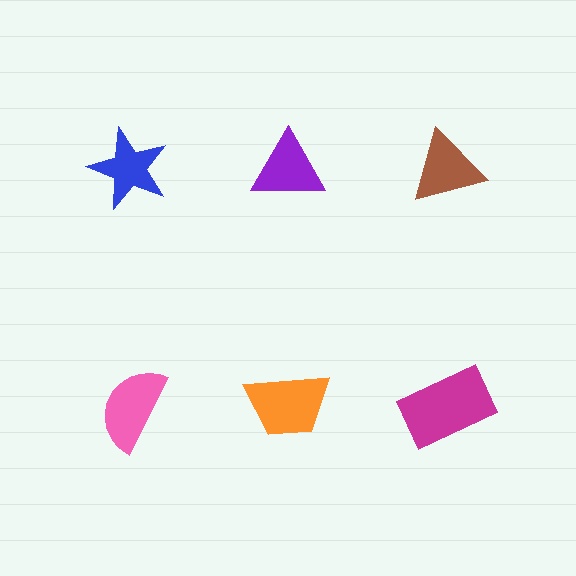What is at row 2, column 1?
A pink semicircle.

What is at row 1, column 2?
A purple triangle.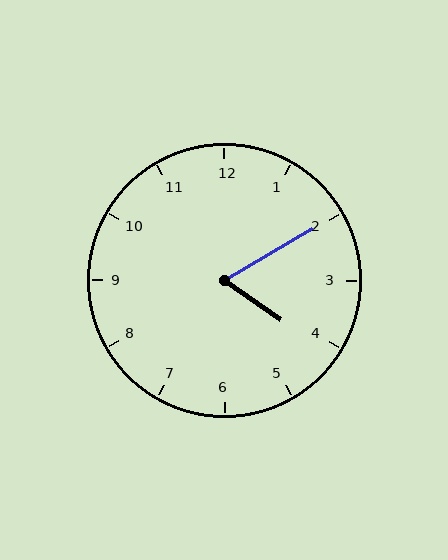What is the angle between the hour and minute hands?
Approximately 65 degrees.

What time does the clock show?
4:10.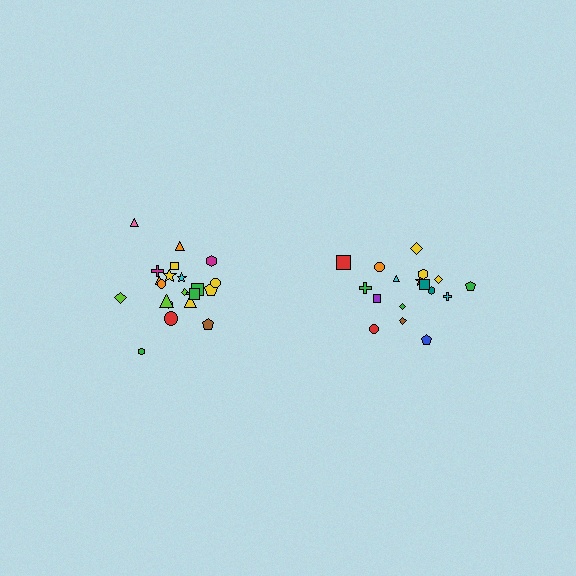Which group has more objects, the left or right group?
The left group.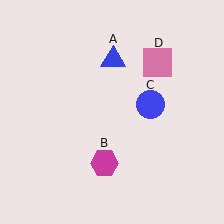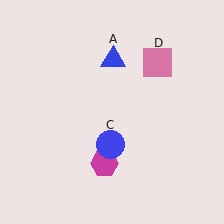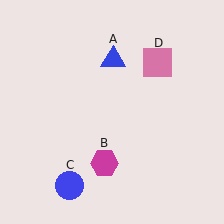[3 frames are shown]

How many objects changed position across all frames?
1 object changed position: blue circle (object C).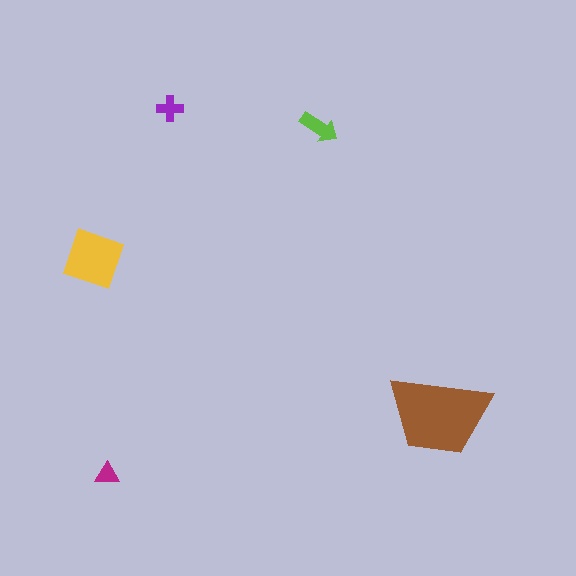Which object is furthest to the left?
The yellow square is leftmost.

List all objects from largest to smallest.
The brown trapezoid, the yellow square, the lime arrow, the purple cross, the magenta triangle.